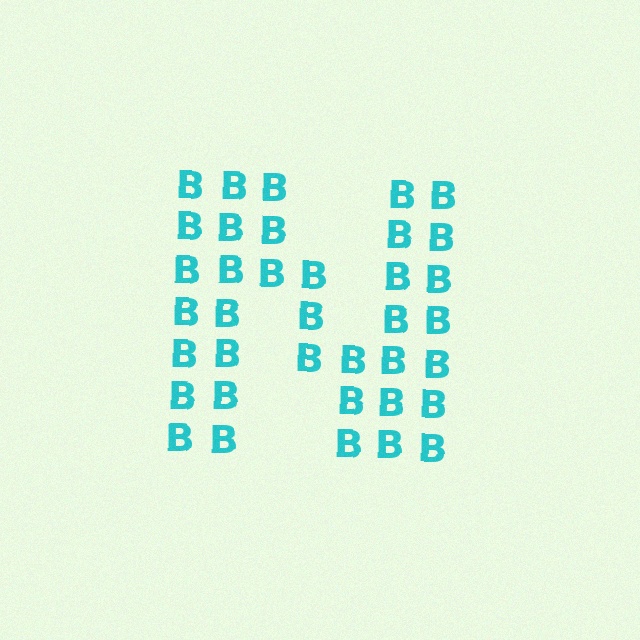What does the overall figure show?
The overall figure shows the letter N.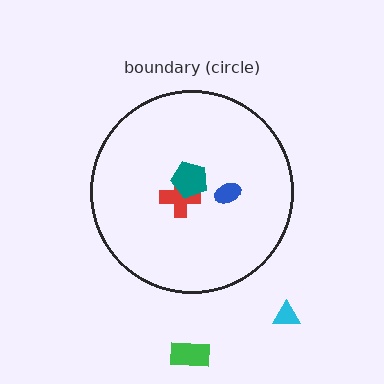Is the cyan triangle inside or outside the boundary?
Outside.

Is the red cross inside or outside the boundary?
Inside.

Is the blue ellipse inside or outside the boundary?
Inside.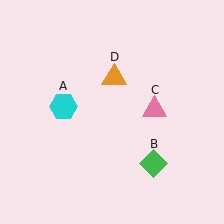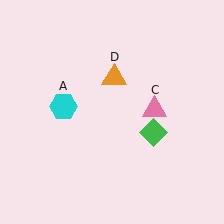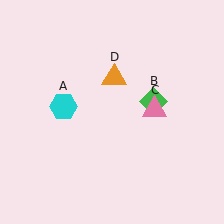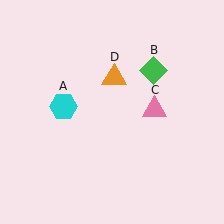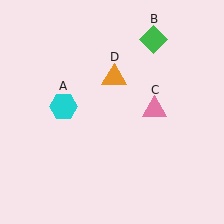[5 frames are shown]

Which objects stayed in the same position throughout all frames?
Cyan hexagon (object A) and pink triangle (object C) and orange triangle (object D) remained stationary.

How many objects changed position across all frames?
1 object changed position: green diamond (object B).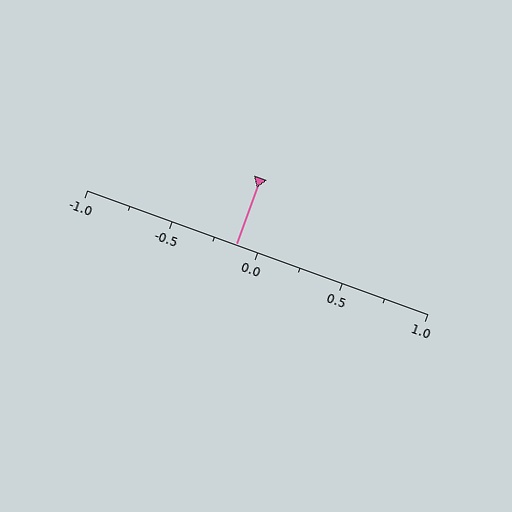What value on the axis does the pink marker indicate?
The marker indicates approximately -0.12.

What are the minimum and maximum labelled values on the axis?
The axis runs from -1.0 to 1.0.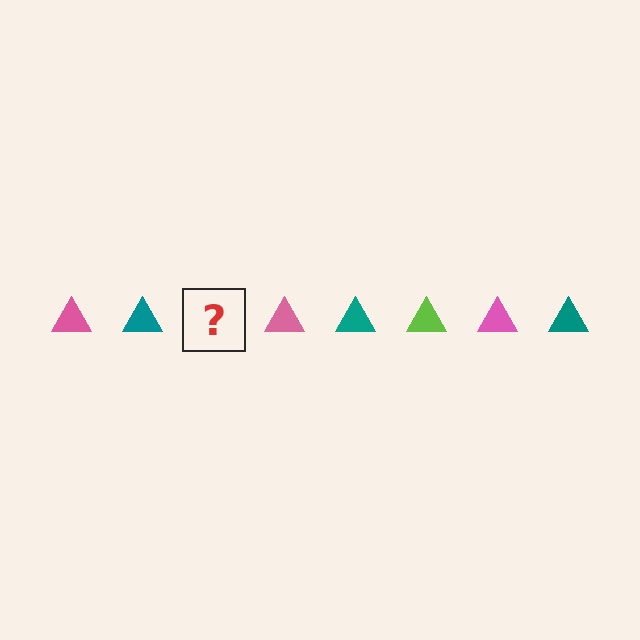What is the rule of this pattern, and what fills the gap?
The rule is that the pattern cycles through pink, teal, lime triangles. The gap should be filled with a lime triangle.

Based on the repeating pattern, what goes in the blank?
The blank should be a lime triangle.